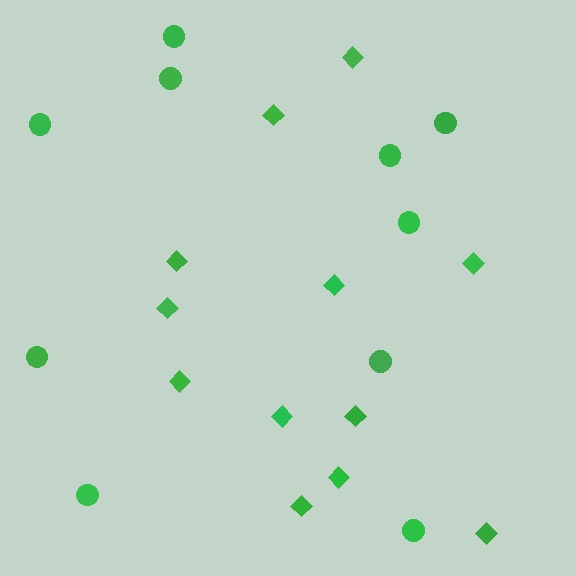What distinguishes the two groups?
There are 2 groups: one group of diamonds (12) and one group of circles (10).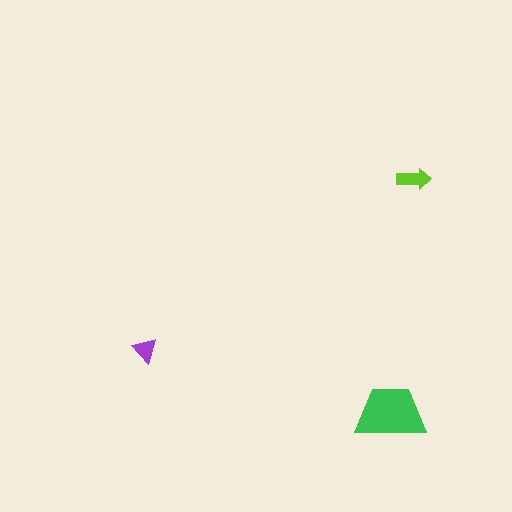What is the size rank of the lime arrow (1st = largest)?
2nd.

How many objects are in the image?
There are 3 objects in the image.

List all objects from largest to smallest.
The green trapezoid, the lime arrow, the purple triangle.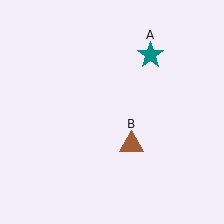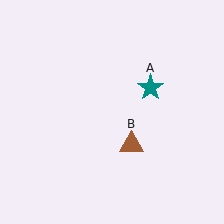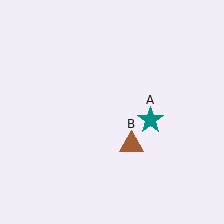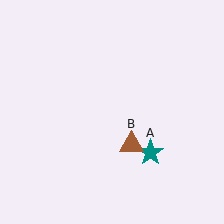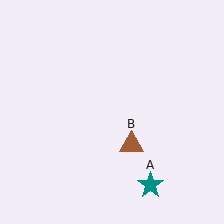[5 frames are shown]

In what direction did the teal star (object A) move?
The teal star (object A) moved down.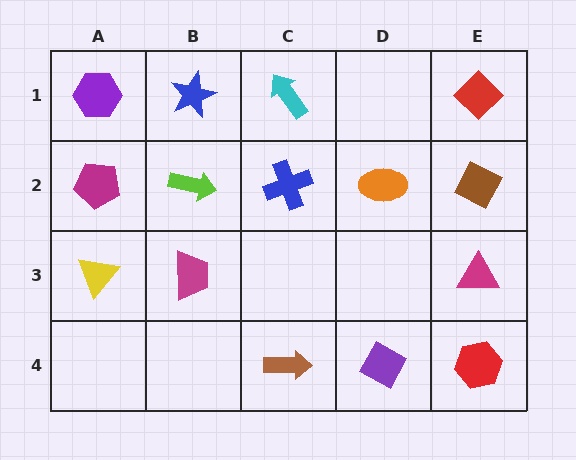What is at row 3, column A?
A yellow triangle.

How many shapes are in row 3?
3 shapes.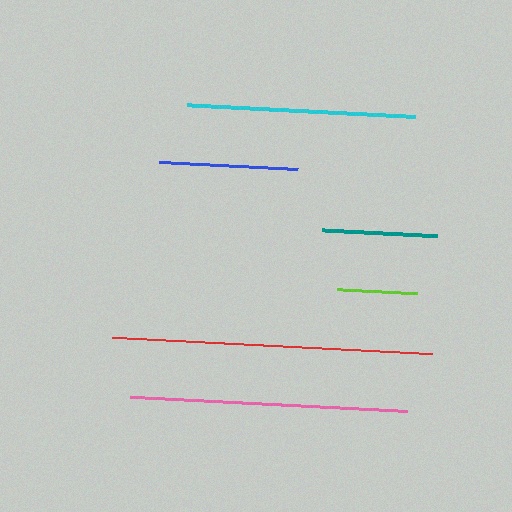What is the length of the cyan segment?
The cyan segment is approximately 229 pixels long.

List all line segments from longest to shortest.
From longest to shortest: red, pink, cyan, blue, teal, lime.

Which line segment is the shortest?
The lime line is the shortest at approximately 81 pixels.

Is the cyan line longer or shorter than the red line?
The red line is longer than the cyan line.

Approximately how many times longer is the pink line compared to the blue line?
The pink line is approximately 2.0 times the length of the blue line.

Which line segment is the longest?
The red line is the longest at approximately 321 pixels.